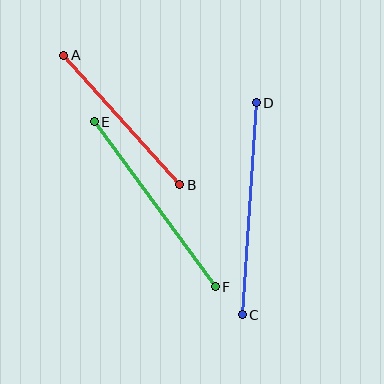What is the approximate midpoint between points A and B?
The midpoint is at approximately (122, 120) pixels.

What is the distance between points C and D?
The distance is approximately 212 pixels.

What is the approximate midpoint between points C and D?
The midpoint is at approximately (249, 209) pixels.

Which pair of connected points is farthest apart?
Points C and D are farthest apart.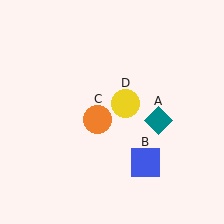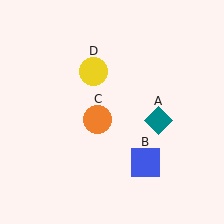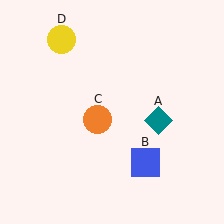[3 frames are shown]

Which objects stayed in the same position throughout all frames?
Teal diamond (object A) and blue square (object B) and orange circle (object C) remained stationary.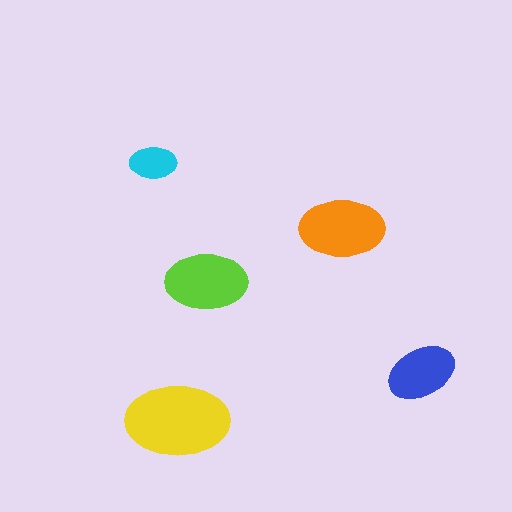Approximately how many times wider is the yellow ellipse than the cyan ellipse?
About 2 times wider.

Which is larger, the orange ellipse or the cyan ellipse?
The orange one.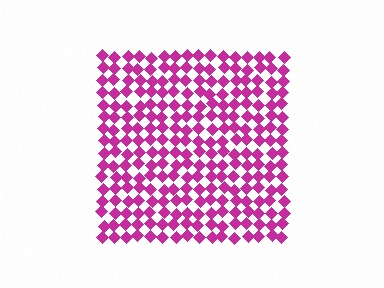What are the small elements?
The small elements are diamonds.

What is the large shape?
The large shape is a square.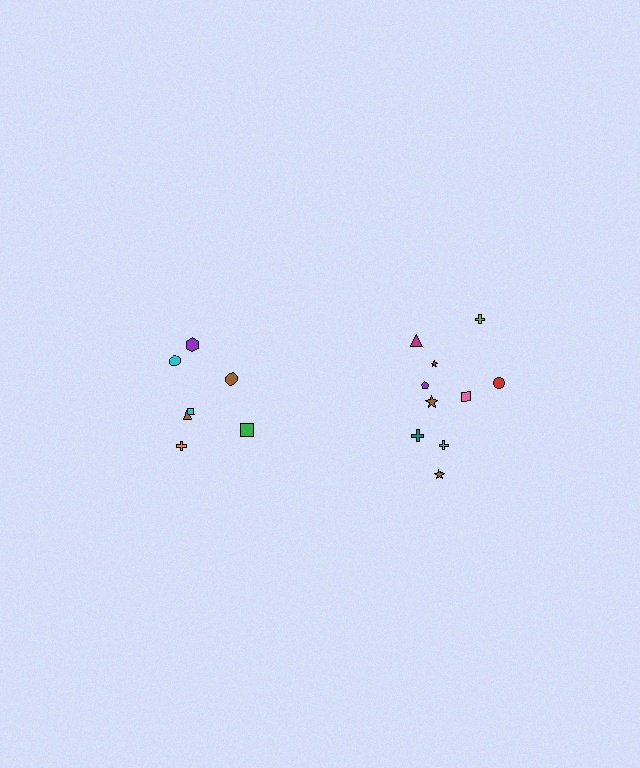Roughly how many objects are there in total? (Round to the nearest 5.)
Roughly 15 objects in total.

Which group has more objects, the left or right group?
The right group.